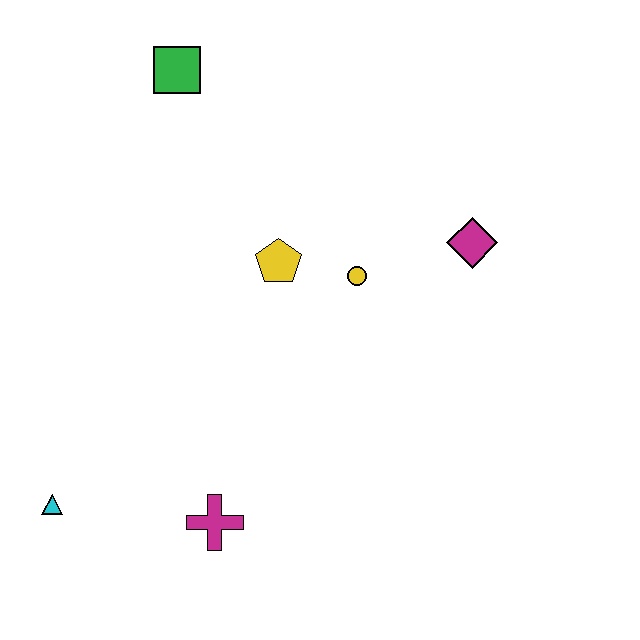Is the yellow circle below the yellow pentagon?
Yes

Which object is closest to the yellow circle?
The yellow pentagon is closest to the yellow circle.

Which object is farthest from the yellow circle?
The cyan triangle is farthest from the yellow circle.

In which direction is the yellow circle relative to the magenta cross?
The yellow circle is above the magenta cross.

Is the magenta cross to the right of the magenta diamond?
No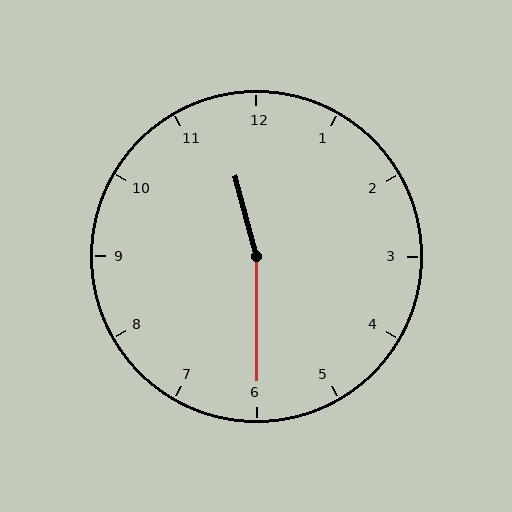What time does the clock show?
11:30.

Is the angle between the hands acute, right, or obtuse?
It is obtuse.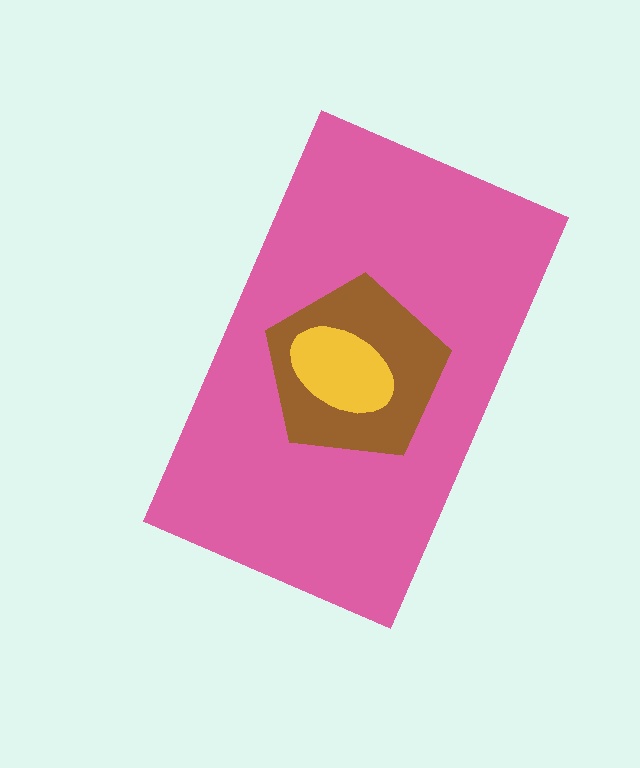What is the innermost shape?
The yellow ellipse.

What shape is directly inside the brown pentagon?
The yellow ellipse.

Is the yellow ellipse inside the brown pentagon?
Yes.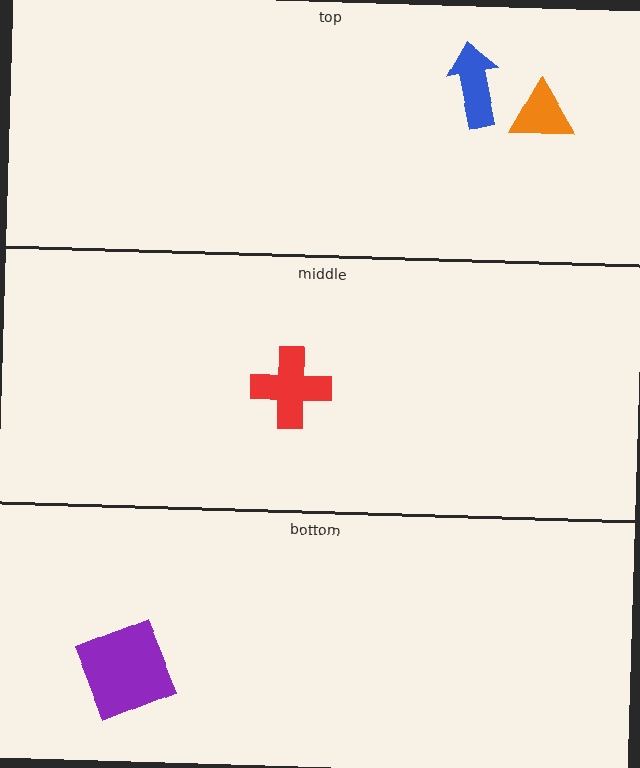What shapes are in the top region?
The orange triangle, the blue arrow.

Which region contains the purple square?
The bottom region.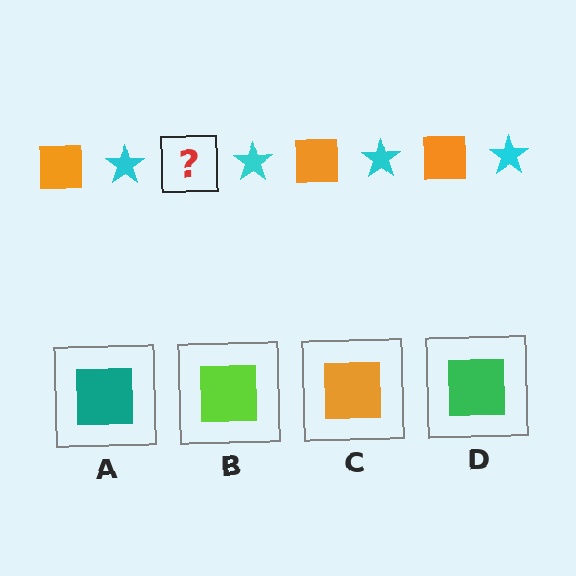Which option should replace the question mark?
Option C.